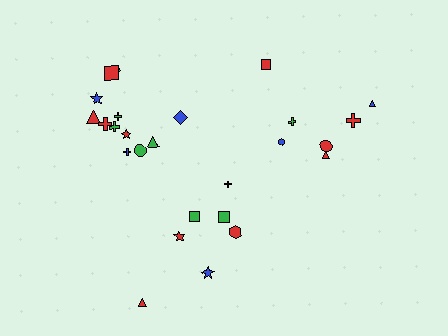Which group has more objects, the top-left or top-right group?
The top-left group.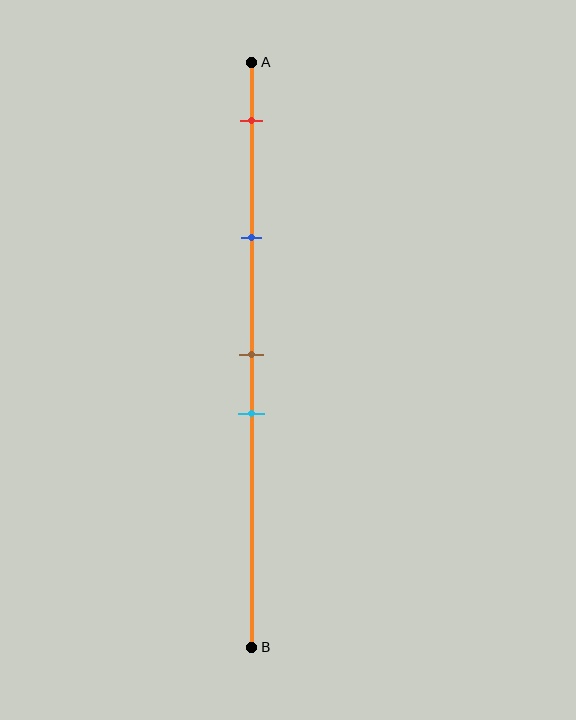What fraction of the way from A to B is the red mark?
The red mark is approximately 10% (0.1) of the way from A to B.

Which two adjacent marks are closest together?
The brown and cyan marks are the closest adjacent pair.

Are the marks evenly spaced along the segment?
No, the marks are not evenly spaced.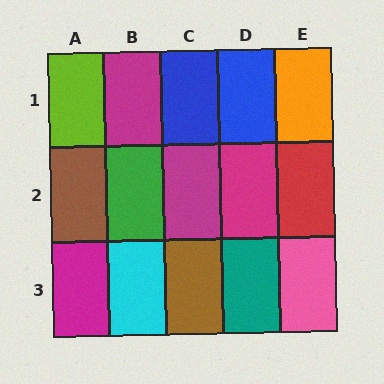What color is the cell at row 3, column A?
Magenta.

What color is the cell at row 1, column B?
Magenta.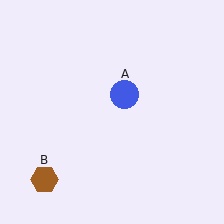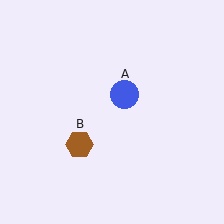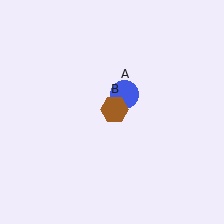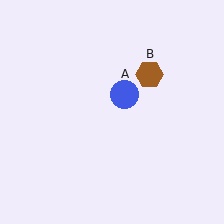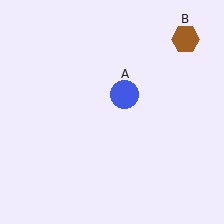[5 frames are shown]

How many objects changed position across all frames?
1 object changed position: brown hexagon (object B).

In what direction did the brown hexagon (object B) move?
The brown hexagon (object B) moved up and to the right.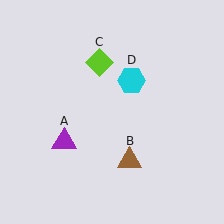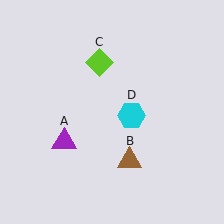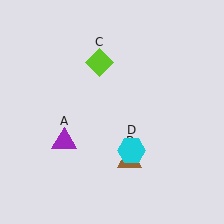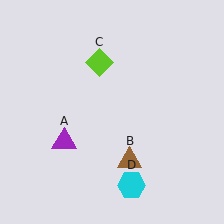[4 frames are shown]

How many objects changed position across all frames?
1 object changed position: cyan hexagon (object D).